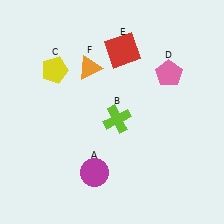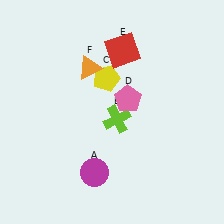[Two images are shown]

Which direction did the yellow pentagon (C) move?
The yellow pentagon (C) moved right.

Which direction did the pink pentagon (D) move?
The pink pentagon (D) moved left.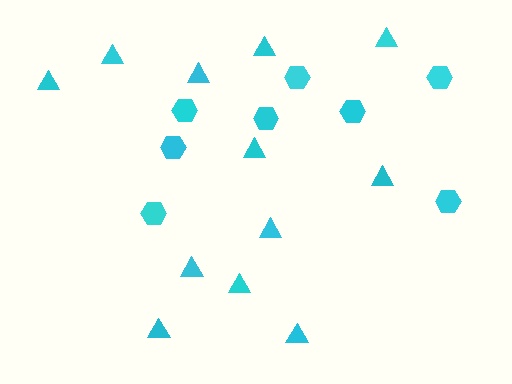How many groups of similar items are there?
There are 2 groups: one group of hexagons (8) and one group of triangles (12).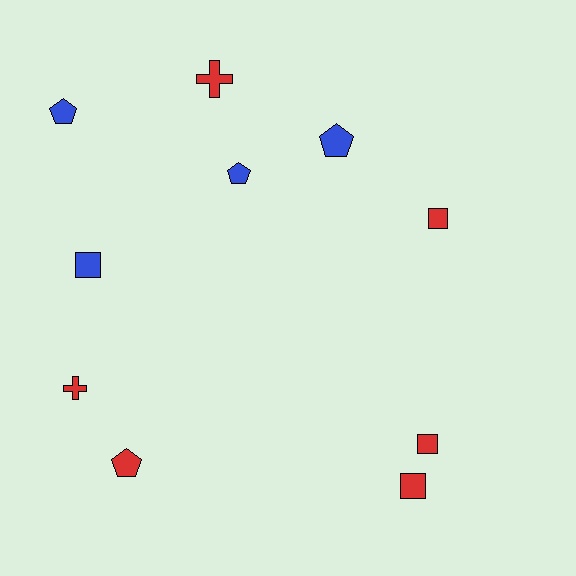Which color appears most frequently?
Red, with 6 objects.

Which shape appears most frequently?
Pentagon, with 4 objects.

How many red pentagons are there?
There is 1 red pentagon.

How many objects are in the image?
There are 10 objects.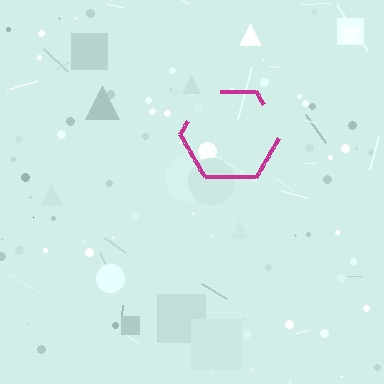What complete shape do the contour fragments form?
The contour fragments form a hexagon.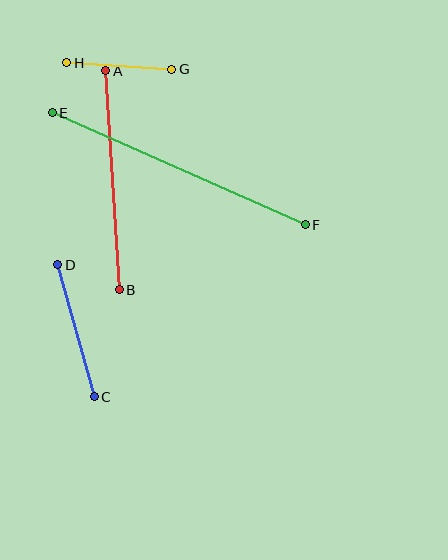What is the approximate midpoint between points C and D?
The midpoint is at approximately (76, 331) pixels.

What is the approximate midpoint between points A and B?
The midpoint is at approximately (113, 180) pixels.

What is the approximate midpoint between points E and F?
The midpoint is at approximately (179, 169) pixels.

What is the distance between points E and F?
The distance is approximately 277 pixels.